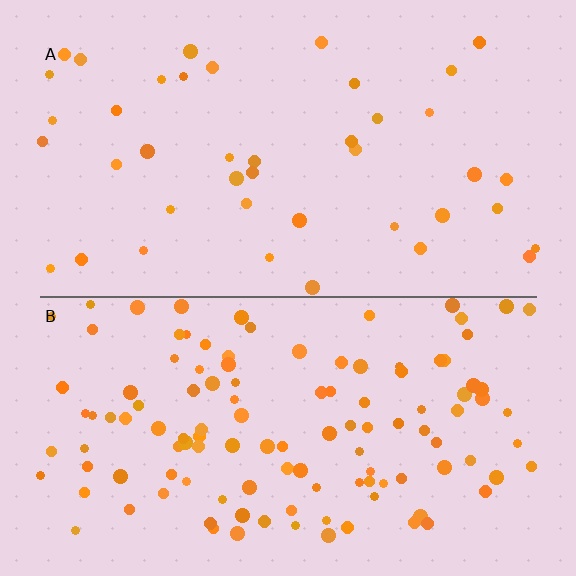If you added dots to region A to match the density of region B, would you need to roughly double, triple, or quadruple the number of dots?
Approximately triple.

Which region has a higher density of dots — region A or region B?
B (the bottom).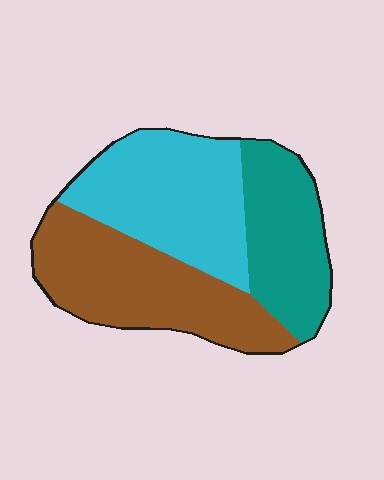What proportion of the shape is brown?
Brown covers 38% of the shape.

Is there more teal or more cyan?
Cyan.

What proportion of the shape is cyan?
Cyan takes up about three eighths (3/8) of the shape.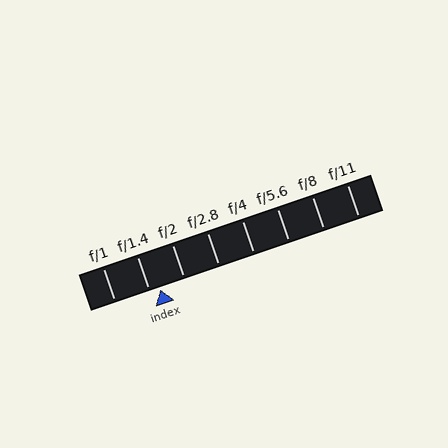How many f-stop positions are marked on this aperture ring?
There are 8 f-stop positions marked.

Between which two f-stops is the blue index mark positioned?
The index mark is between f/1.4 and f/2.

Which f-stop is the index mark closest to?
The index mark is closest to f/1.4.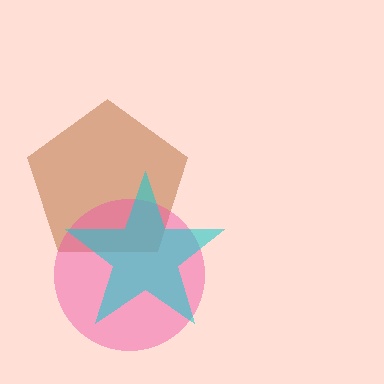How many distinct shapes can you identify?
There are 3 distinct shapes: a brown pentagon, a pink circle, a cyan star.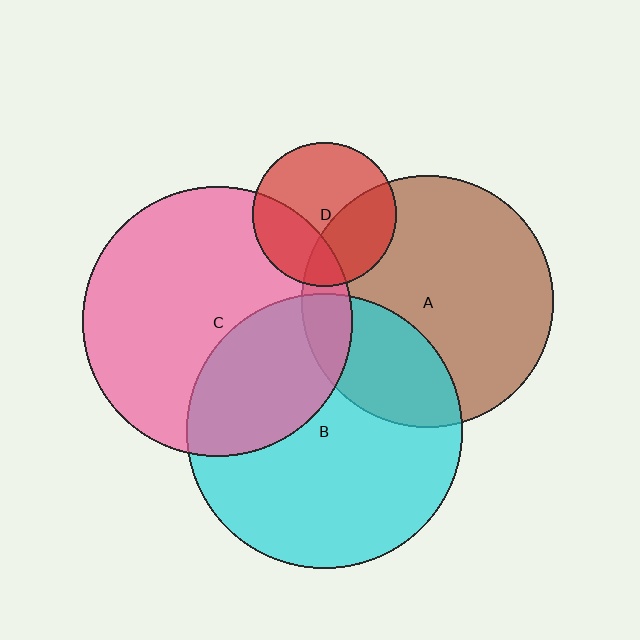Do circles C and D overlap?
Yes.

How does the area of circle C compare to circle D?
Approximately 3.5 times.